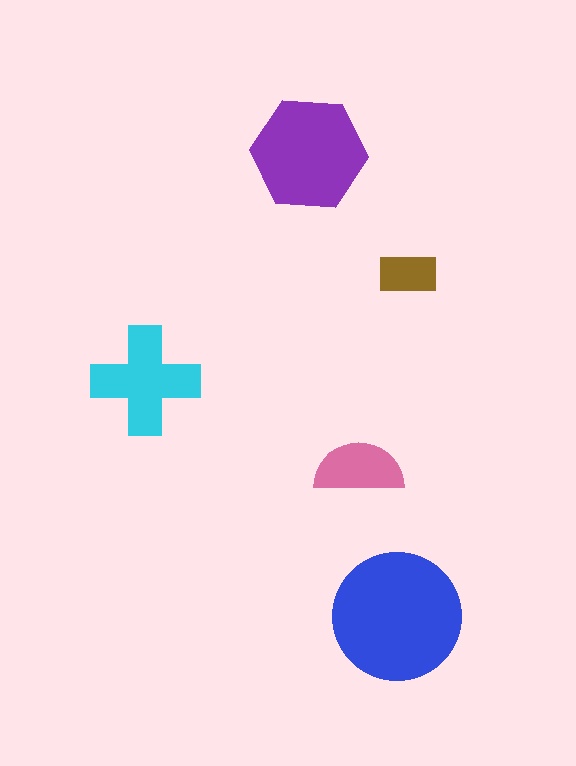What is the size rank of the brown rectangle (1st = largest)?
5th.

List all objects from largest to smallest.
The blue circle, the purple hexagon, the cyan cross, the pink semicircle, the brown rectangle.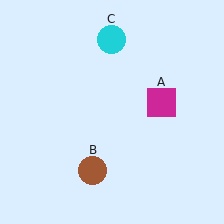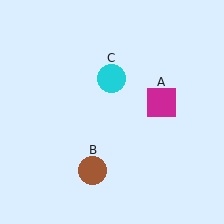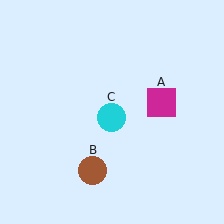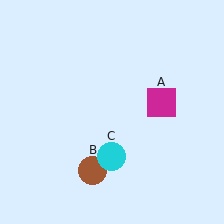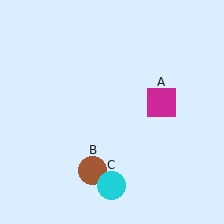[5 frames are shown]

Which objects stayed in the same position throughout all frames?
Magenta square (object A) and brown circle (object B) remained stationary.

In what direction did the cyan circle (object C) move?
The cyan circle (object C) moved down.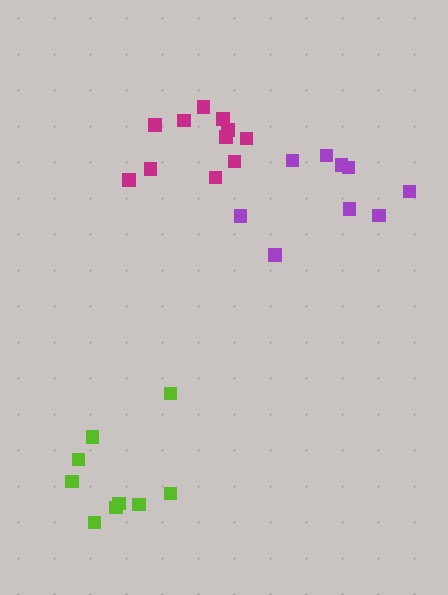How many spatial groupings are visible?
There are 3 spatial groupings.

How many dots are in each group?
Group 1: 11 dots, Group 2: 9 dots, Group 3: 9 dots (29 total).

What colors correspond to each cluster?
The clusters are colored: magenta, lime, purple.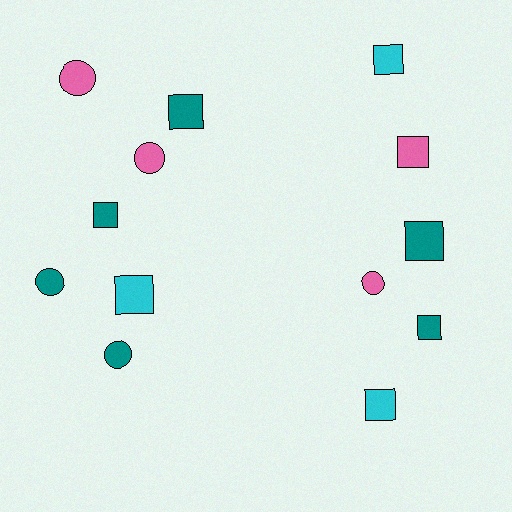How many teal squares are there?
There are 4 teal squares.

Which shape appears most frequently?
Square, with 8 objects.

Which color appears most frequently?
Teal, with 6 objects.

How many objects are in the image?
There are 13 objects.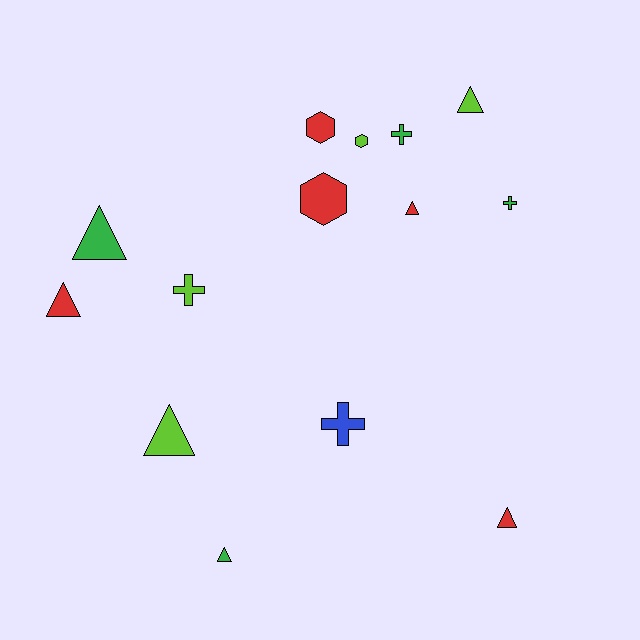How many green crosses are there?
There are 2 green crosses.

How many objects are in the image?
There are 14 objects.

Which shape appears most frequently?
Triangle, with 7 objects.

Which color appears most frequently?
Red, with 5 objects.